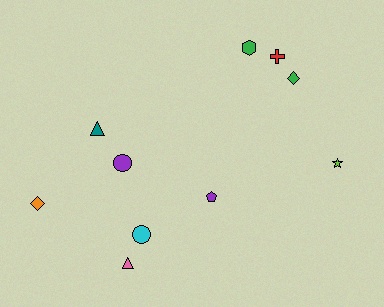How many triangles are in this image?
There are 2 triangles.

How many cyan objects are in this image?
There is 1 cyan object.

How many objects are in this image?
There are 10 objects.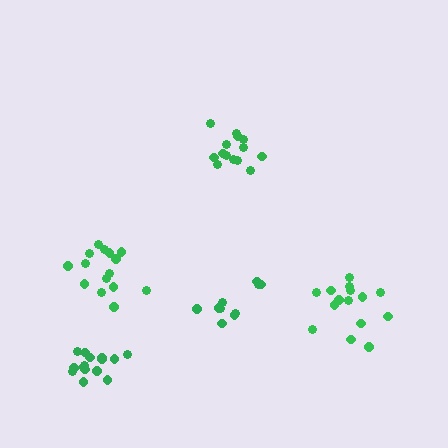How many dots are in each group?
Group 1: 14 dots, Group 2: 15 dots, Group 3: 15 dots, Group 4: 15 dots, Group 5: 10 dots (69 total).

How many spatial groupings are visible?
There are 5 spatial groupings.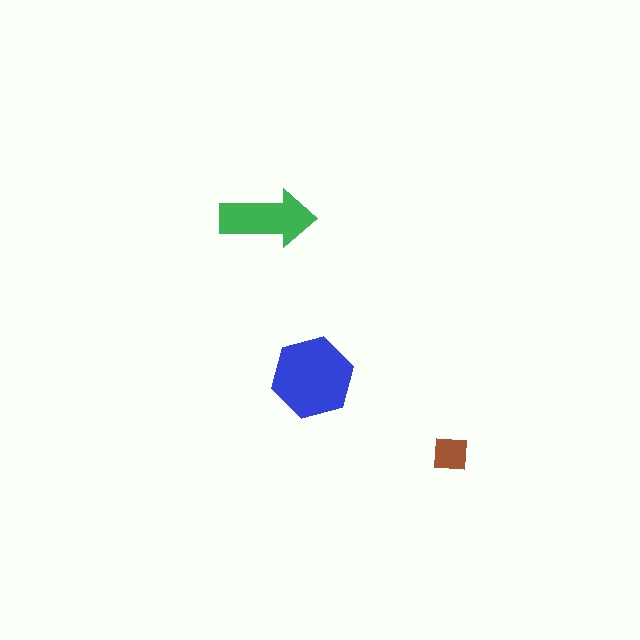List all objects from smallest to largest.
The brown square, the green arrow, the blue hexagon.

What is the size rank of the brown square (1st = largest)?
3rd.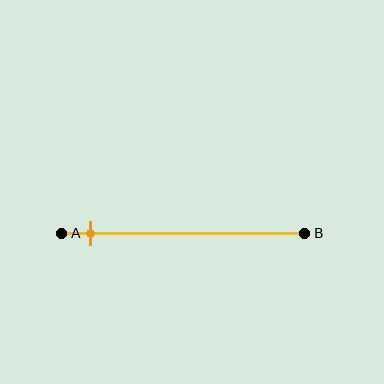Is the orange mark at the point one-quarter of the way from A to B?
No, the mark is at about 10% from A, not at the 25% one-quarter point.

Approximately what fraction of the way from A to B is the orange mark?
The orange mark is approximately 10% of the way from A to B.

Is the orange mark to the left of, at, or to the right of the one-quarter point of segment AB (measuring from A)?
The orange mark is to the left of the one-quarter point of segment AB.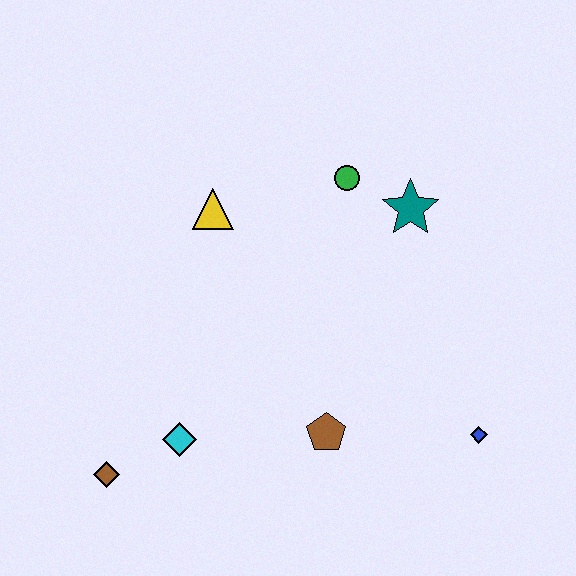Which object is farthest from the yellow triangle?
The blue diamond is farthest from the yellow triangle.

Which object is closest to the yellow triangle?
The green circle is closest to the yellow triangle.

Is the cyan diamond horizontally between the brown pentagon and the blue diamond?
No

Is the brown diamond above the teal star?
No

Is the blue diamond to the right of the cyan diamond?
Yes